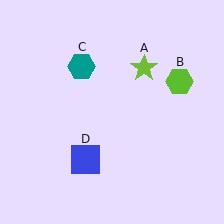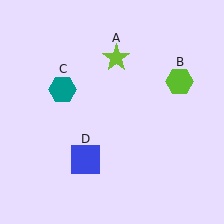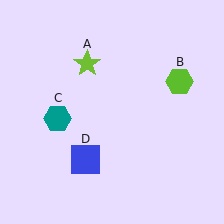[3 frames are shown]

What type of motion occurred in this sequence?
The lime star (object A), teal hexagon (object C) rotated counterclockwise around the center of the scene.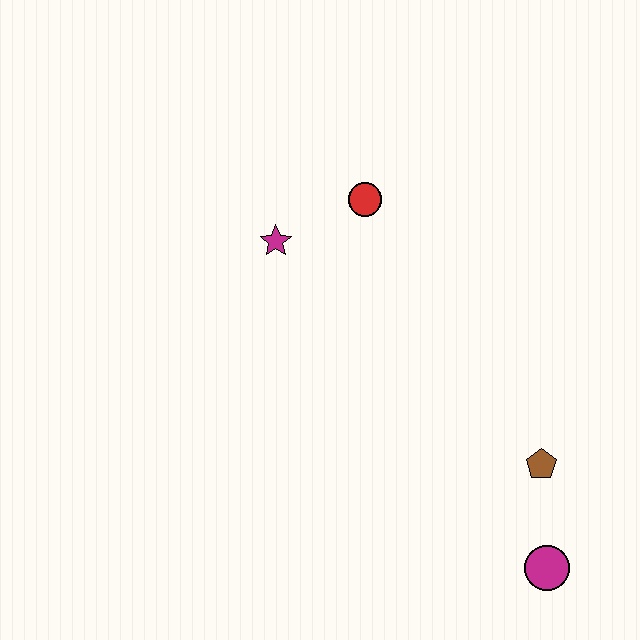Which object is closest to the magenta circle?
The brown pentagon is closest to the magenta circle.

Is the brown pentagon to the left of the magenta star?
No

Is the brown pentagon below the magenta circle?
No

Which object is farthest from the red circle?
The magenta circle is farthest from the red circle.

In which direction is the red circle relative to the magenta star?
The red circle is to the right of the magenta star.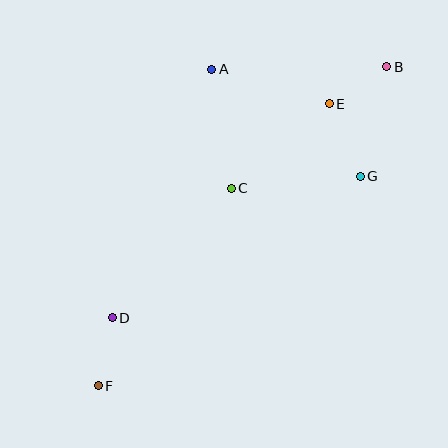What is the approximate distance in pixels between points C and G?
The distance between C and G is approximately 130 pixels.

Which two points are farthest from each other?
Points B and F are farthest from each other.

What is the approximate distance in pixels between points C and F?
The distance between C and F is approximately 238 pixels.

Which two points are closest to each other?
Points B and E are closest to each other.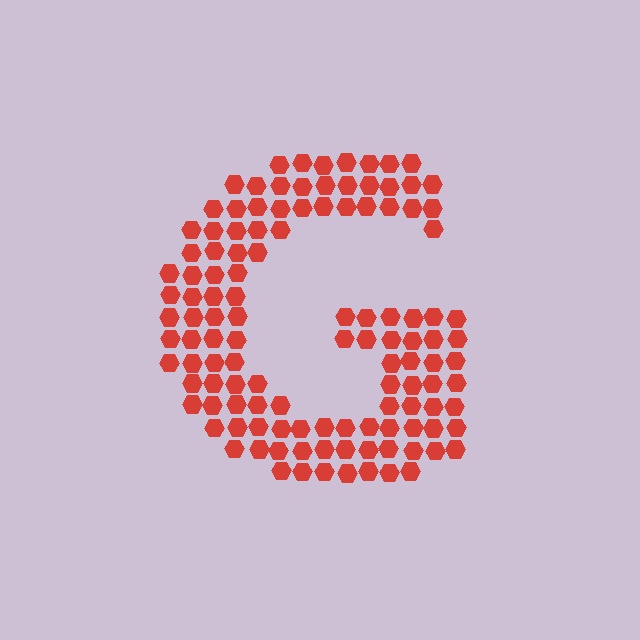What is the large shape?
The large shape is the letter G.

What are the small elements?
The small elements are hexagons.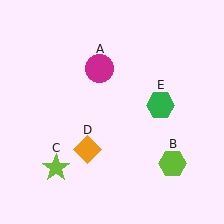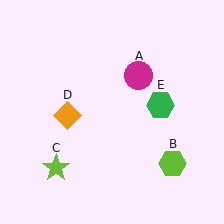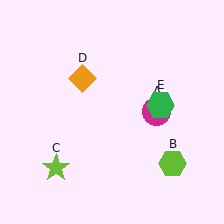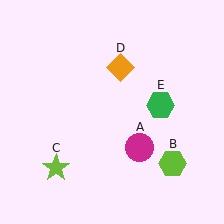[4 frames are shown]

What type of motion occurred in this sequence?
The magenta circle (object A), orange diamond (object D) rotated clockwise around the center of the scene.